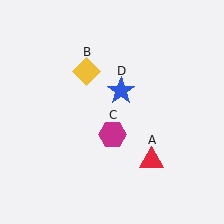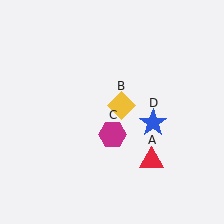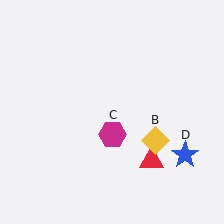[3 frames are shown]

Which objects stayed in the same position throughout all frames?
Red triangle (object A) and magenta hexagon (object C) remained stationary.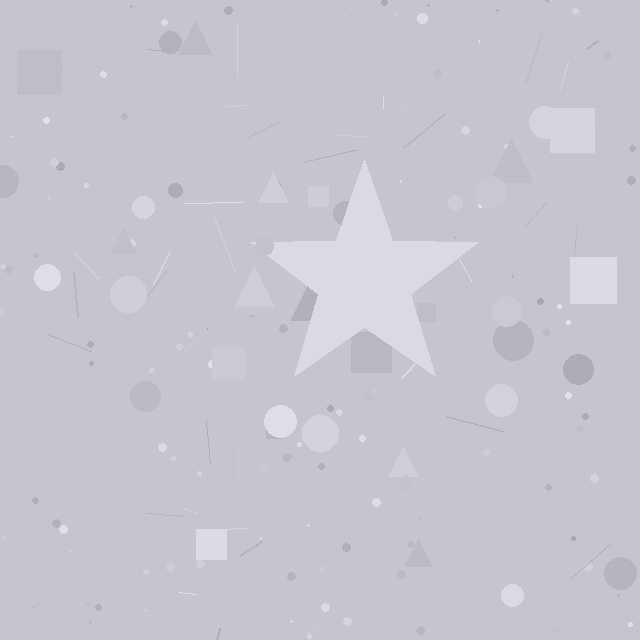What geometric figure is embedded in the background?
A star is embedded in the background.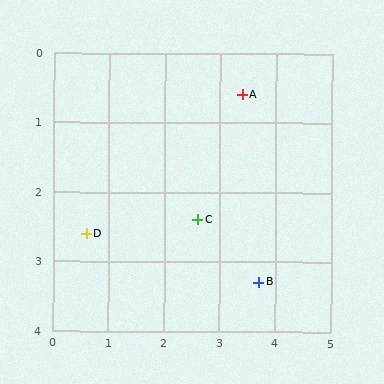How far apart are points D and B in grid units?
Points D and B are about 3.2 grid units apart.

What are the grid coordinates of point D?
Point D is at approximately (0.6, 2.6).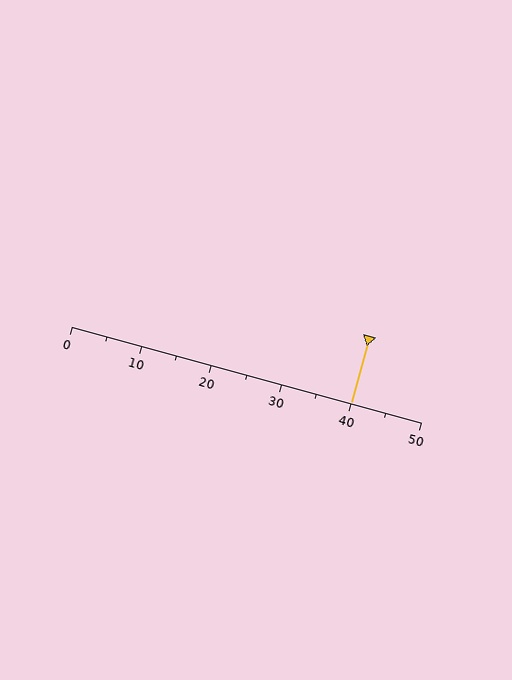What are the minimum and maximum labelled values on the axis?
The axis runs from 0 to 50.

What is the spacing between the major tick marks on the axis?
The major ticks are spaced 10 apart.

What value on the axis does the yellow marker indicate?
The marker indicates approximately 40.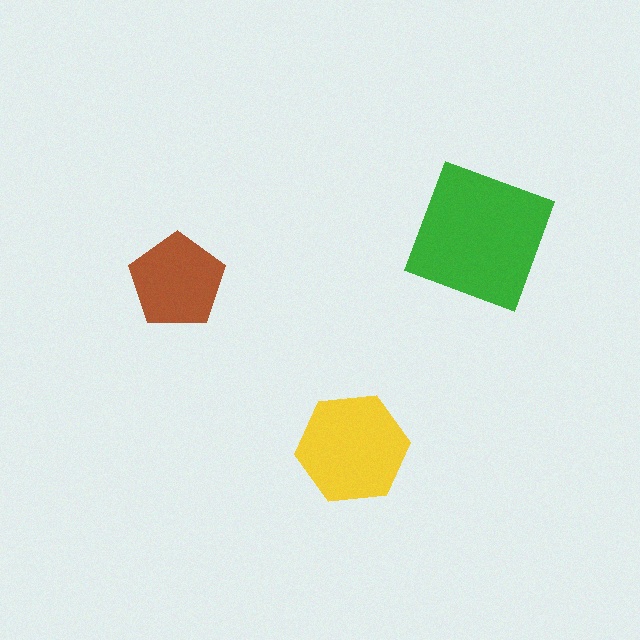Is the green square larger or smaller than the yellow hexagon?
Larger.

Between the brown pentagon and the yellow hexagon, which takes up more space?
The yellow hexagon.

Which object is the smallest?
The brown pentagon.